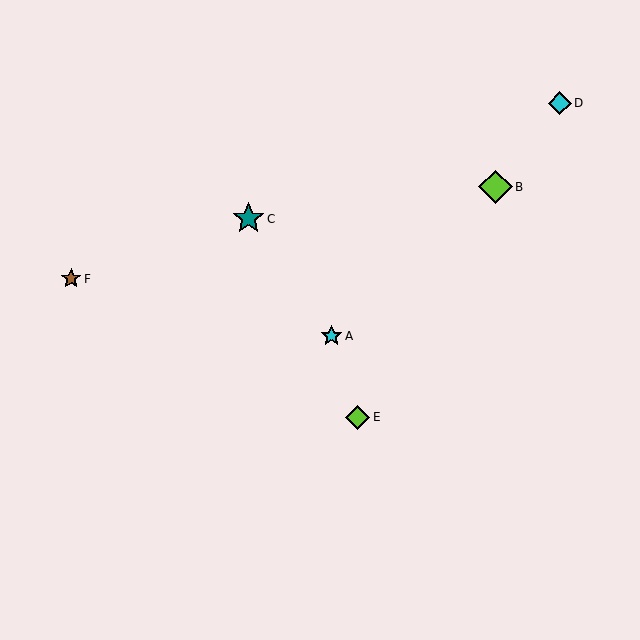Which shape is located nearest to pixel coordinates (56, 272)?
The brown star (labeled F) at (71, 279) is nearest to that location.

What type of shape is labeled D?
Shape D is a cyan diamond.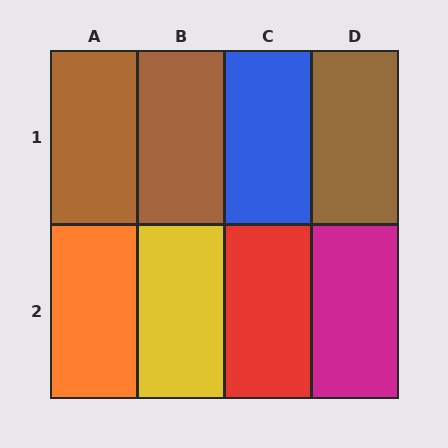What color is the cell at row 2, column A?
Orange.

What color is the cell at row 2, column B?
Yellow.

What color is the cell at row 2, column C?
Red.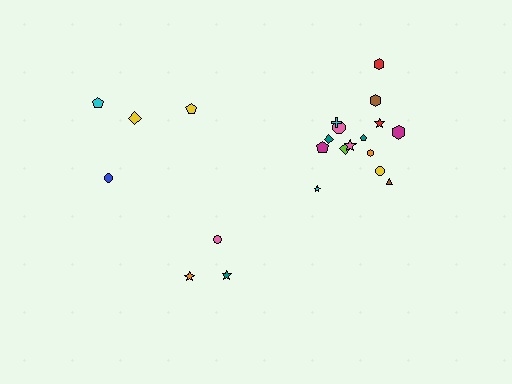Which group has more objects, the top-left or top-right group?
The top-right group.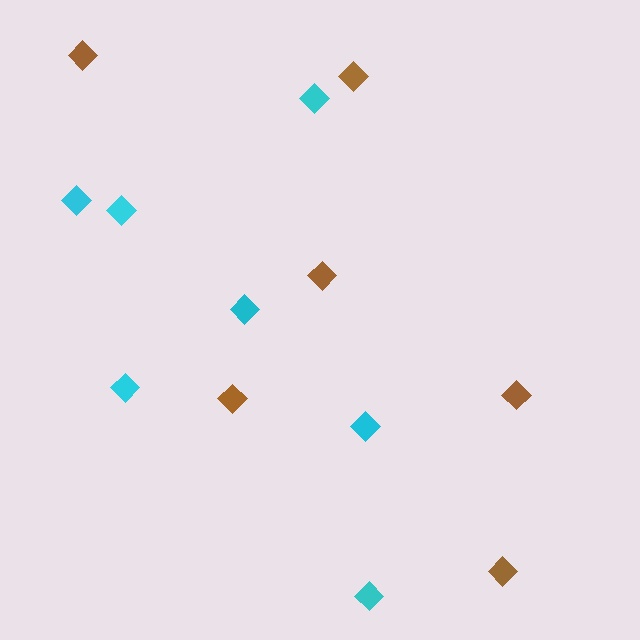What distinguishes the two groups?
There are 2 groups: one group of brown diamonds (6) and one group of cyan diamonds (7).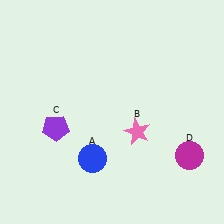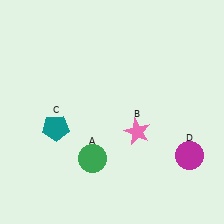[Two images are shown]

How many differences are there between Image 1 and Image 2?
There are 2 differences between the two images.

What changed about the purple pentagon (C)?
In Image 1, C is purple. In Image 2, it changed to teal.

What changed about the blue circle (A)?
In Image 1, A is blue. In Image 2, it changed to green.